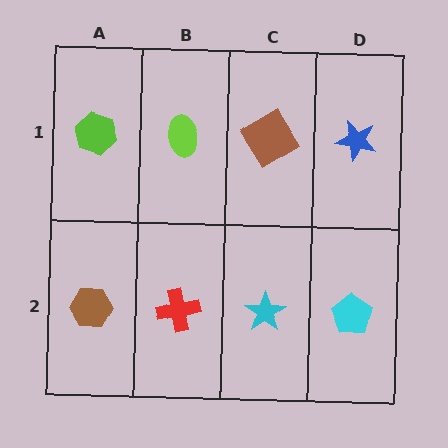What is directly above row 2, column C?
A brown diamond.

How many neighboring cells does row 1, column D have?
2.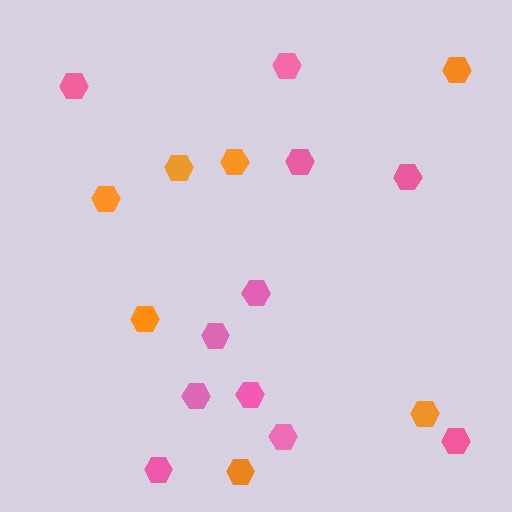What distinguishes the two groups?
There are 2 groups: one group of orange hexagons (7) and one group of pink hexagons (11).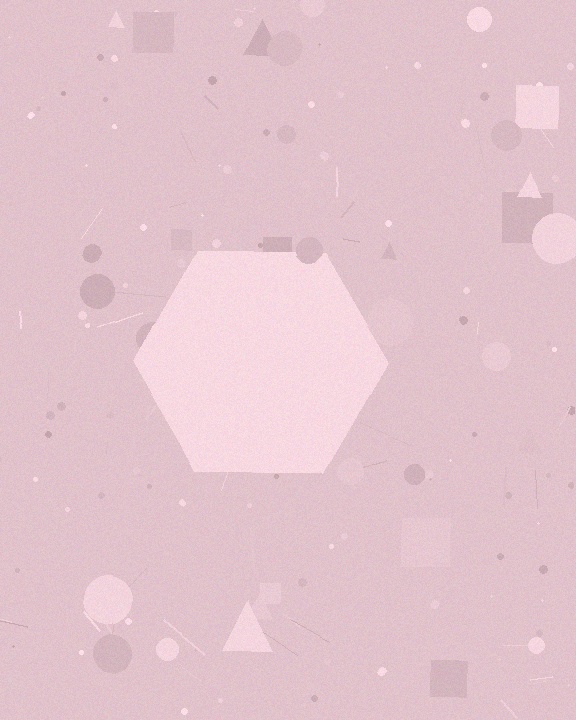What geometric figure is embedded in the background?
A hexagon is embedded in the background.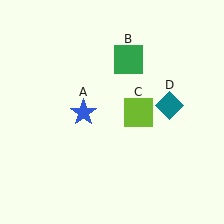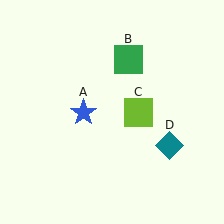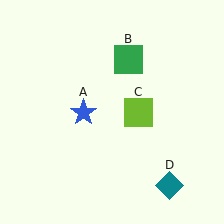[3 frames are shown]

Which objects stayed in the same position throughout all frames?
Blue star (object A) and green square (object B) and lime square (object C) remained stationary.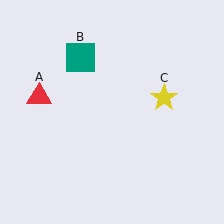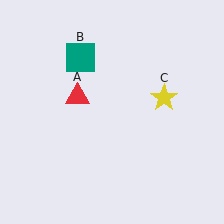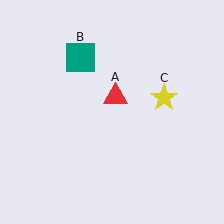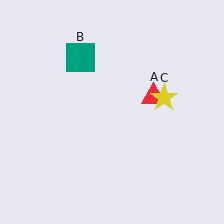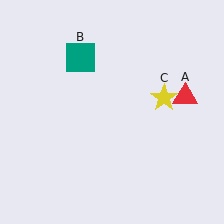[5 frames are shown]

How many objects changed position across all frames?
1 object changed position: red triangle (object A).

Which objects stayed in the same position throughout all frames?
Teal square (object B) and yellow star (object C) remained stationary.